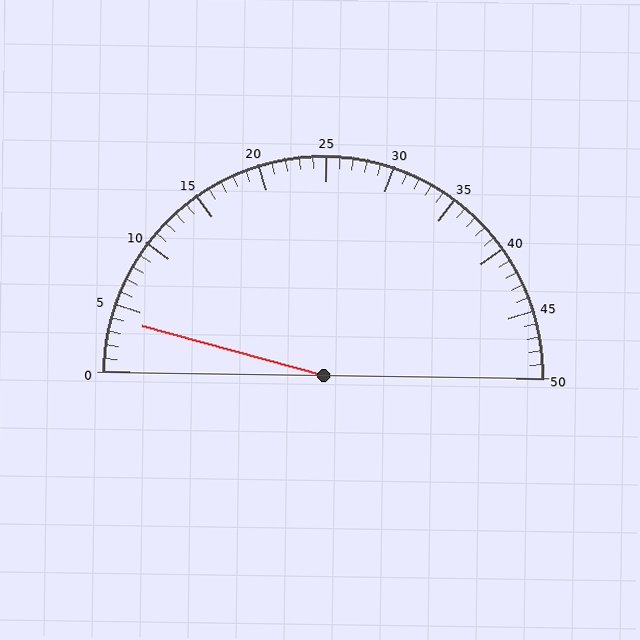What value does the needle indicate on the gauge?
The needle indicates approximately 4.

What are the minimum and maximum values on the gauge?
The gauge ranges from 0 to 50.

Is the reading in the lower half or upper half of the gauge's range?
The reading is in the lower half of the range (0 to 50).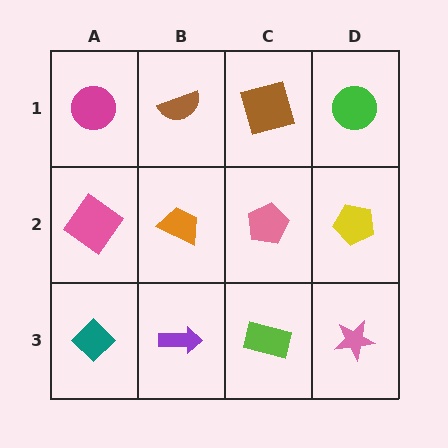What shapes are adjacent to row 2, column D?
A green circle (row 1, column D), a pink star (row 3, column D), a pink pentagon (row 2, column C).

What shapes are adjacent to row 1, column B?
An orange trapezoid (row 2, column B), a magenta circle (row 1, column A), a brown square (row 1, column C).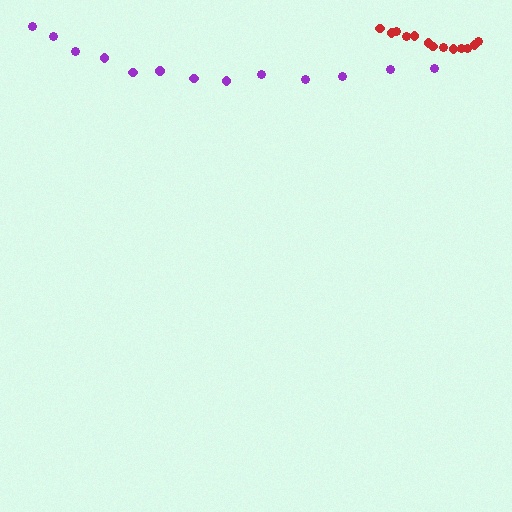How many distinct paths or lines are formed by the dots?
There are 2 distinct paths.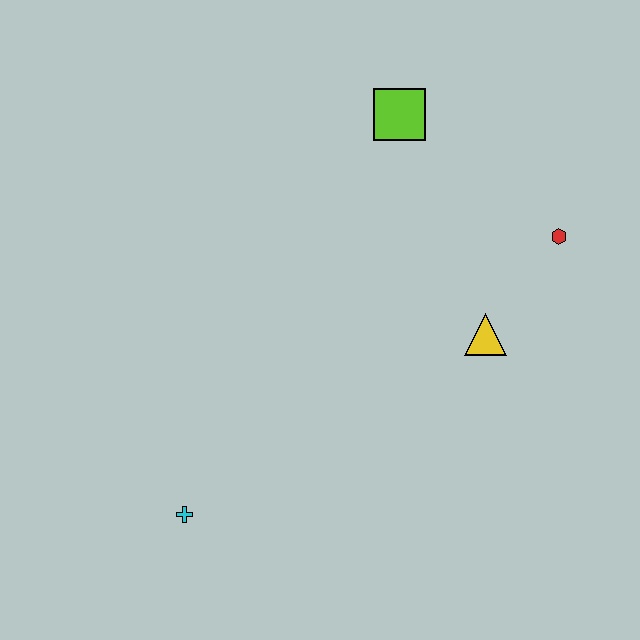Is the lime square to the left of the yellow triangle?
Yes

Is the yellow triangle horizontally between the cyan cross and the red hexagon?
Yes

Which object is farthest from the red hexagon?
The cyan cross is farthest from the red hexagon.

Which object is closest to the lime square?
The red hexagon is closest to the lime square.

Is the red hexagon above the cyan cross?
Yes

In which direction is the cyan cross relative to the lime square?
The cyan cross is below the lime square.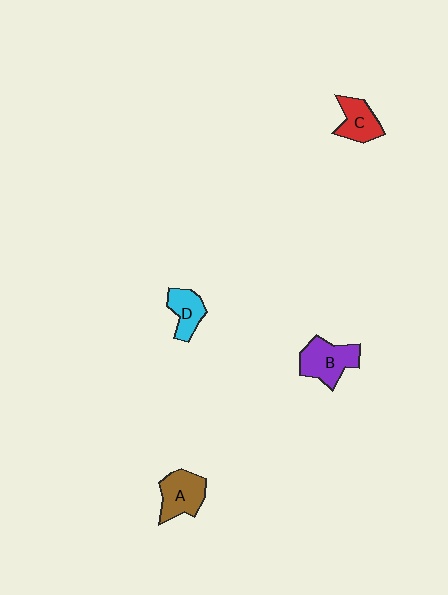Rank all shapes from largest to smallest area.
From largest to smallest: B (purple), A (brown), C (red), D (cyan).